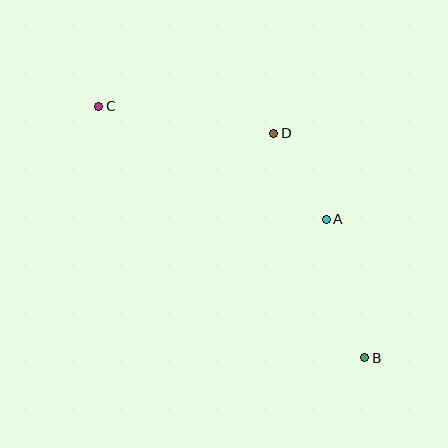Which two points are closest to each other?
Points A and D are closest to each other.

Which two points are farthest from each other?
Points B and C are farthest from each other.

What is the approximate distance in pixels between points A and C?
The distance between A and C is approximately 254 pixels.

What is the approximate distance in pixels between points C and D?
The distance between C and D is approximately 177 pixels.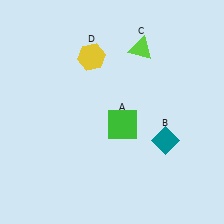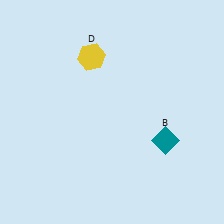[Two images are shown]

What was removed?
The green square (A), the lime triangle (C) were removed in Image 2.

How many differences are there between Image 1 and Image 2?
There are 2 differences between the two images.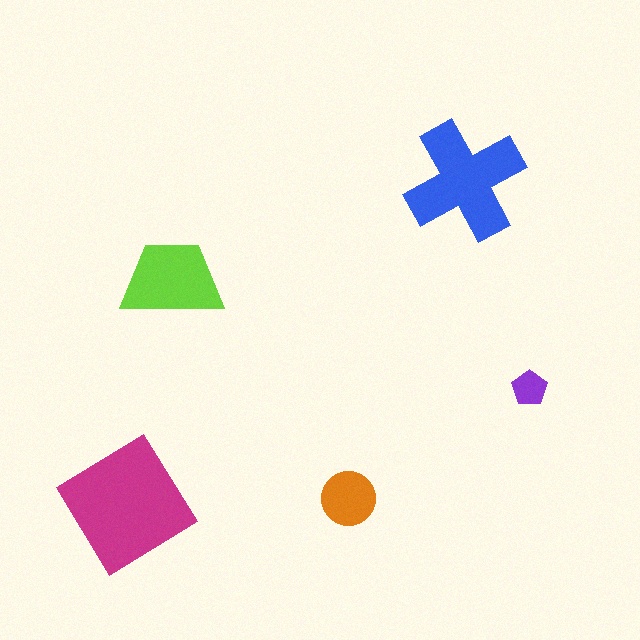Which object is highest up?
The blue cross is topmost.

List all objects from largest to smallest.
The magenta diamond, the blue cross, the lime trapezoid, the orange circle, the purple pentagon.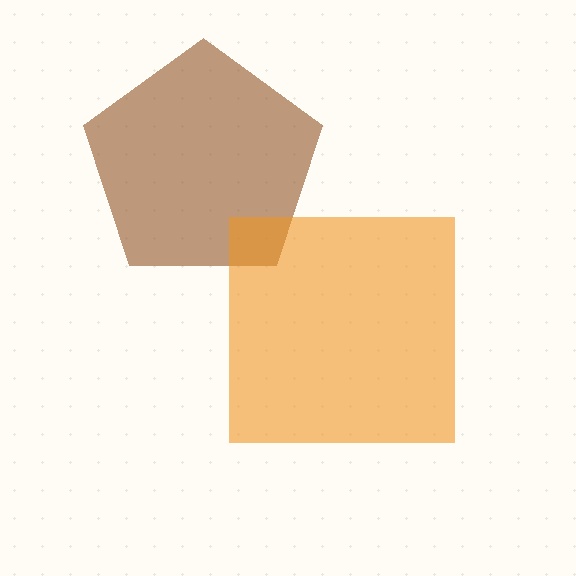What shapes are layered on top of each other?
The layered shapes are: a brown pentagon, an orange square.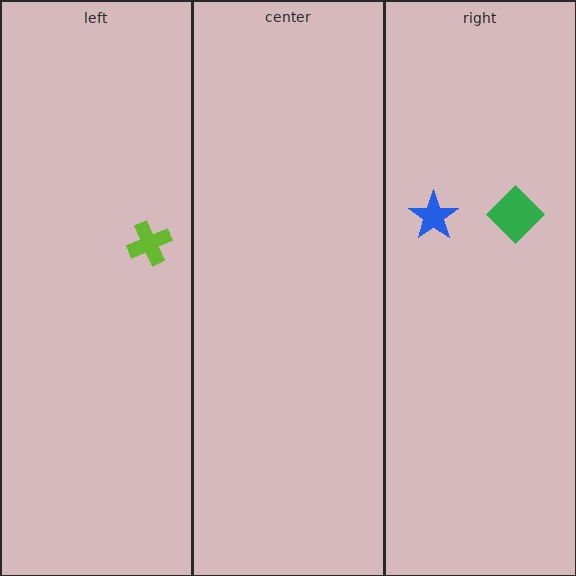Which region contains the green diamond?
The right region.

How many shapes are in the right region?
2.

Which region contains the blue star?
The right region.